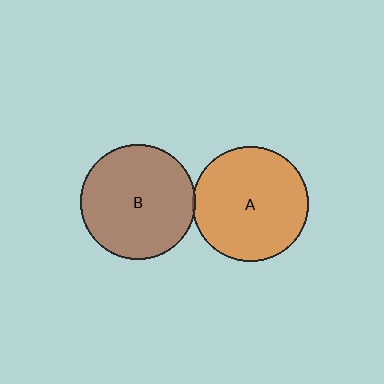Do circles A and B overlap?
Yes.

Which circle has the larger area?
Circle A (orange).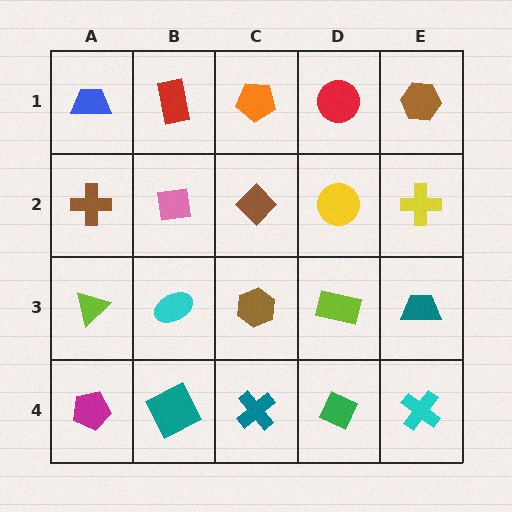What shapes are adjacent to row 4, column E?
A teal trapezoid (row 3, column E), a green diamond (row 4, column D).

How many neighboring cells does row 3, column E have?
3.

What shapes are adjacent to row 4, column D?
A lime rectangle (row 3, column D), a teal cross (row 4, column C), a cyan cross (row 4, column E).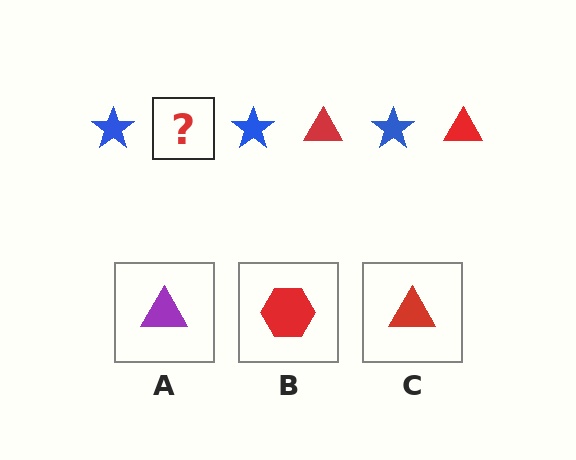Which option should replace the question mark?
Option C.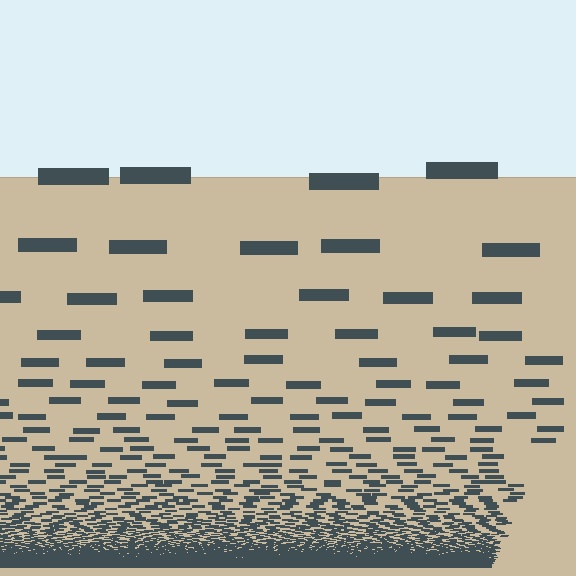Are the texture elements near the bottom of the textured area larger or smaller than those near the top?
Smaller. The gradient is inverted — elements near the bottom are smaller and denser.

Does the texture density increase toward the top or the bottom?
Density increases toward the bottom.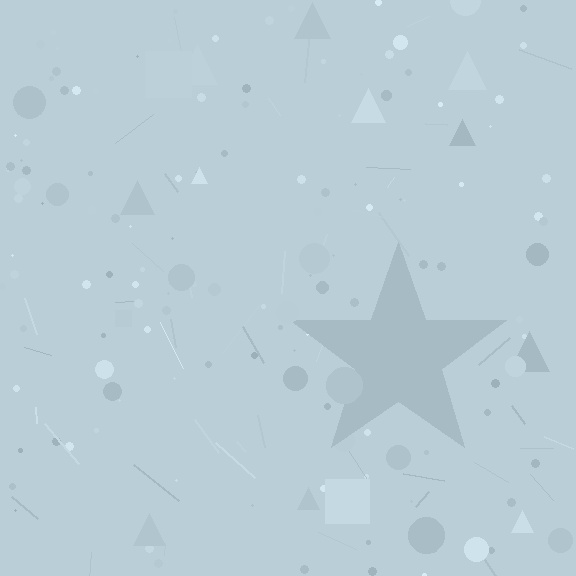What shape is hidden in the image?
A star is hidden in the image.